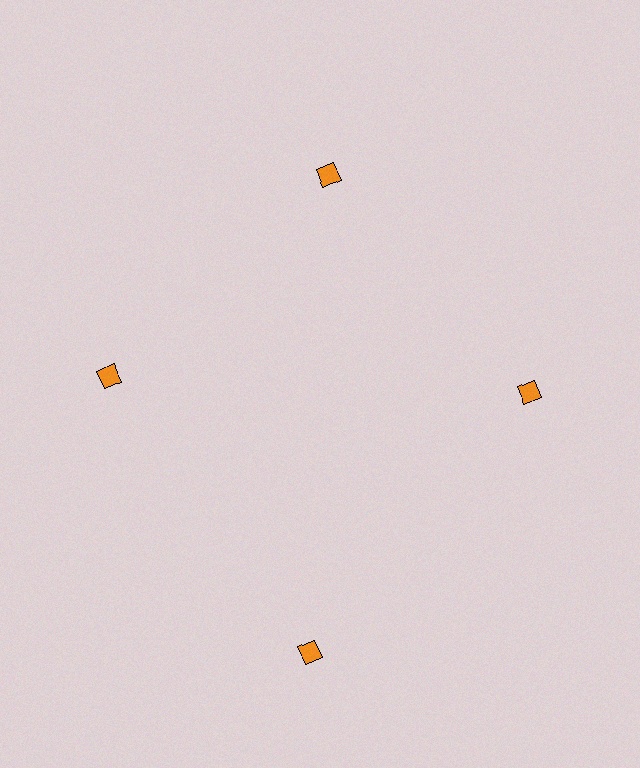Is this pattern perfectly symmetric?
No. The 4 orange diamonds are arranged in a ring, but one element near the 6 o'clock position is pushed outward from the center, breaking the 4-fold rotational symmetry.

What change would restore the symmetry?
The symmetry would be restored by moving it inward, back onto the ring so that all 4 diamonds sit at equal angles and equal distance from the center.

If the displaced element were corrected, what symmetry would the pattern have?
It would have 4-fold rotational symmetry — the pattern would map onto itself every 90 degrees.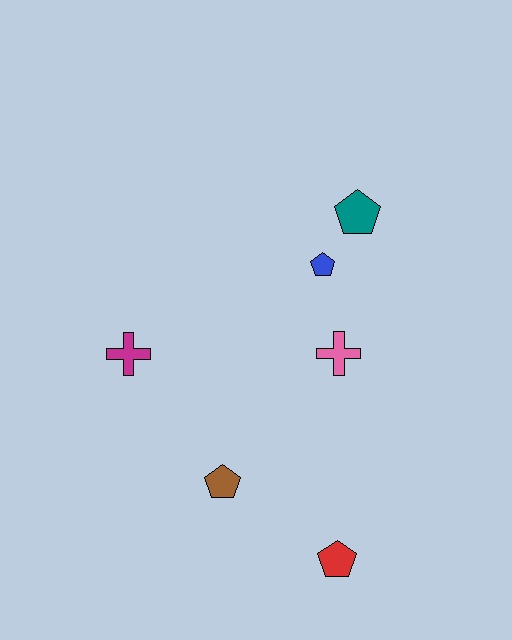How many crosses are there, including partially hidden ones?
There are 2 crosses.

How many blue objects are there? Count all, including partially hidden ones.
There is 1 blue object.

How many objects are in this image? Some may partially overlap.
There are 6 objects.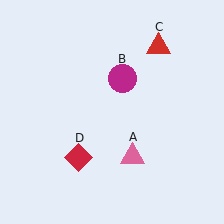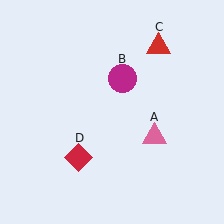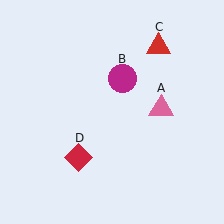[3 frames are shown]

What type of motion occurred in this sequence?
The pink triangle (object A) rotated counterclockwise around the center of the scene.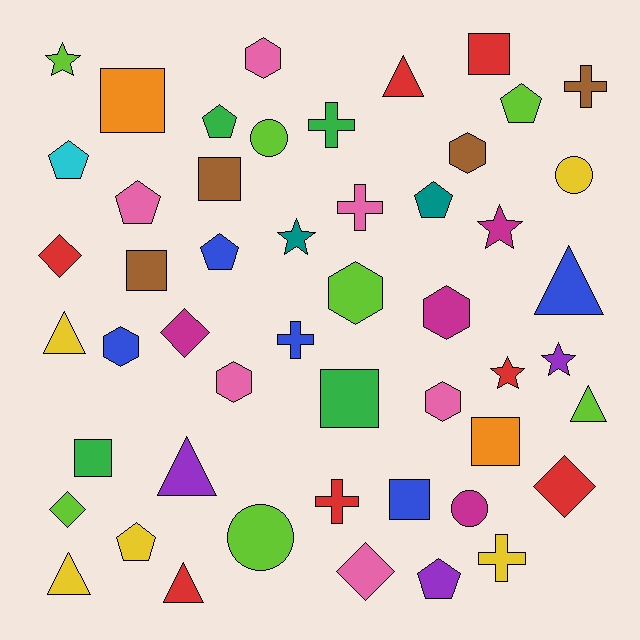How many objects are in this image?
There are 50 objects.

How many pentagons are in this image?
There are 8 pentagons.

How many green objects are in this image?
There are 4 green objects.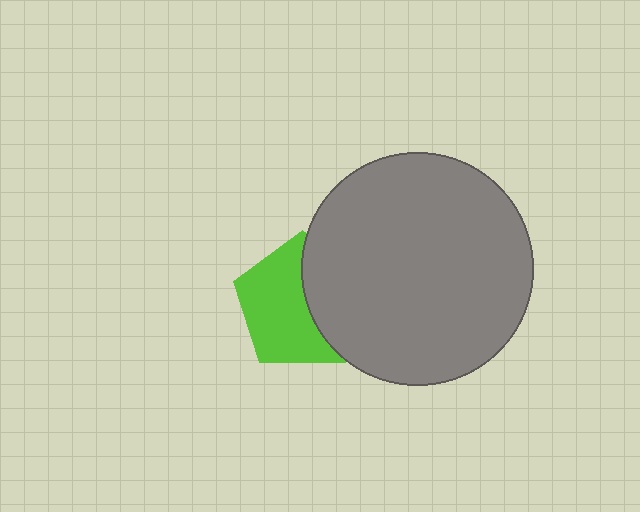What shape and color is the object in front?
The object in front is a gray circle.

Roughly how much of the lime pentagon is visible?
About half of it is visible (roughly 60%).